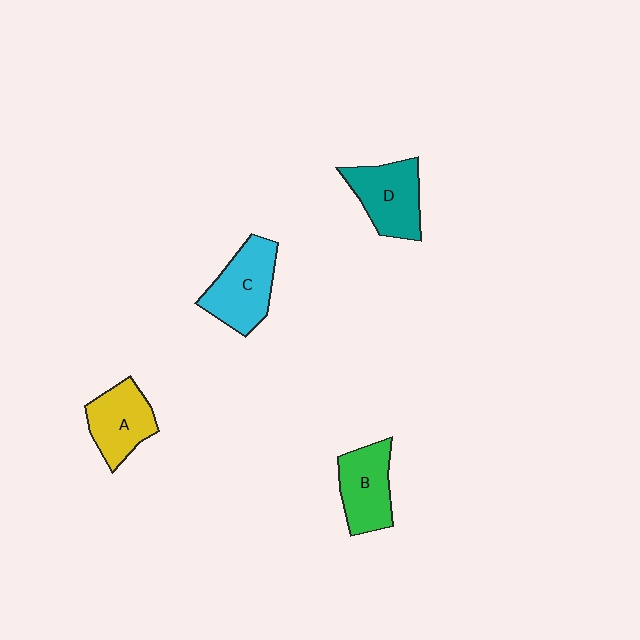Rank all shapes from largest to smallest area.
From largest to smallest: C (cyan), D (teal), B (green), A (yellow).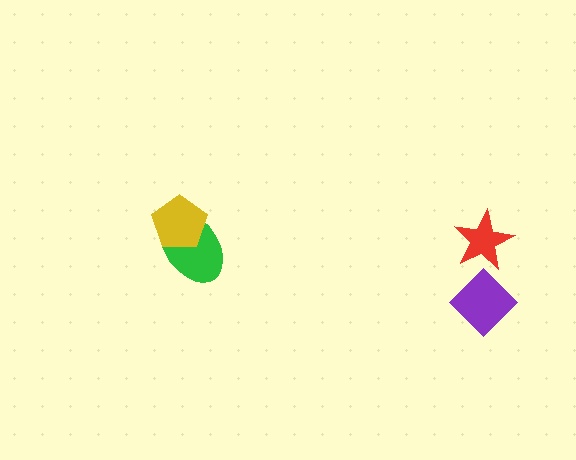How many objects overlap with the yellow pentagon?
1 object overlaps with the yellow pentagon.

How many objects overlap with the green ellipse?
1 object overlaps with the green ellipse.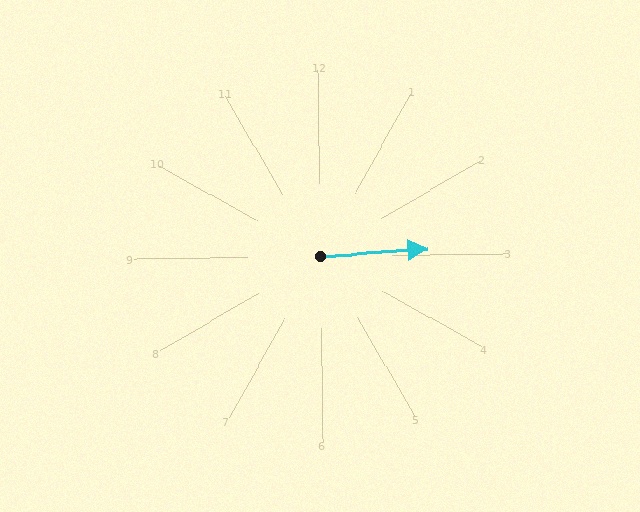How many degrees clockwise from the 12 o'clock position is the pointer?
Approximately 87 degrees.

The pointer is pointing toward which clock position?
Roughly 3 o'clock.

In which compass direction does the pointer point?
East.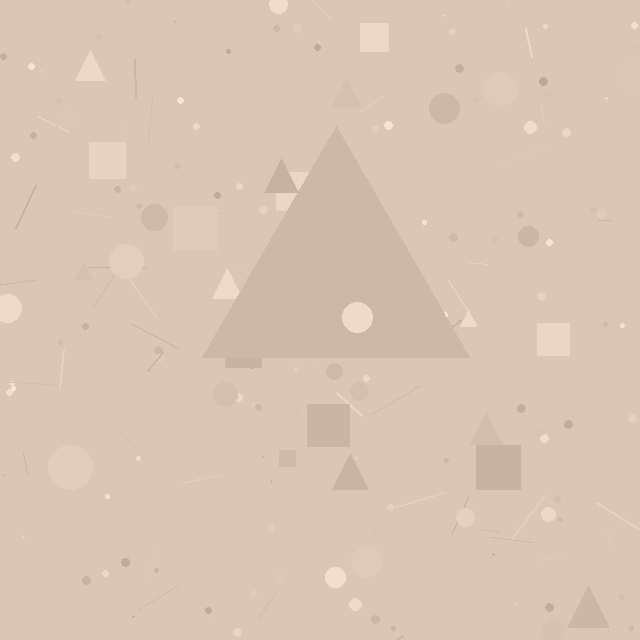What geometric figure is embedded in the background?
A triangle is embedded in the background.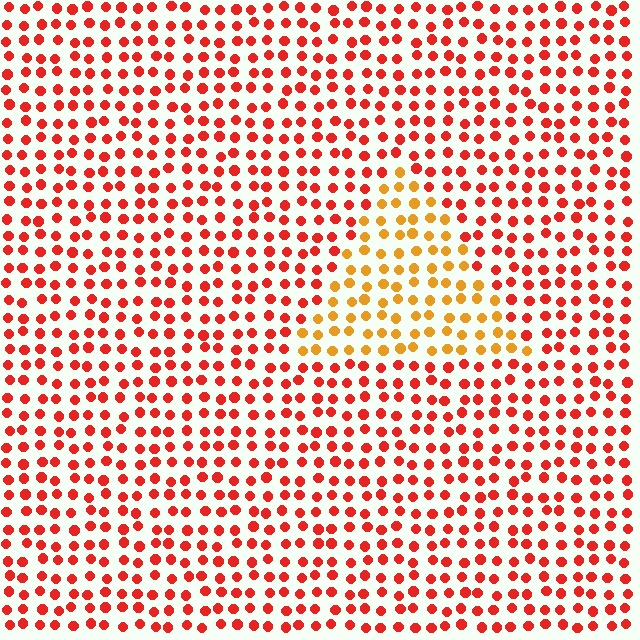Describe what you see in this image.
The image is filled with small red elements in a uniform arrangement. A triangle-shaped region is visible where the elements are tinted to a slightly different hue, forming a subtle color boundary.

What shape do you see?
I see a triangle.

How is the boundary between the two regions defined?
The boundary is defined purely by a slight shift in hue (about 37 degrees). Spacing, size, and orientation are identical on both sides.